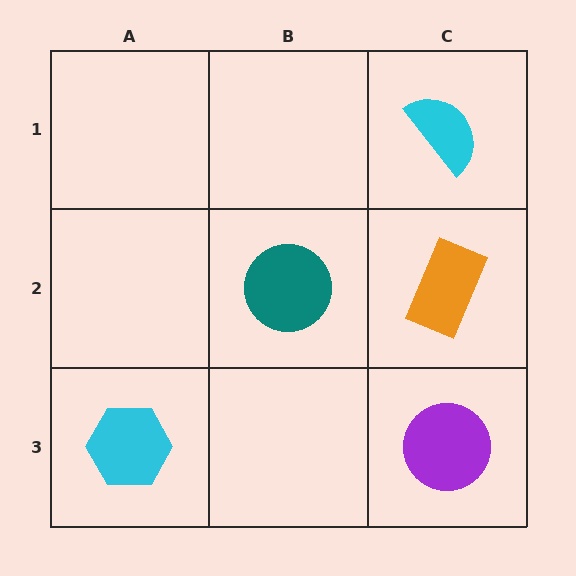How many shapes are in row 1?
1 shape.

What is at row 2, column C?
An orange rectangle.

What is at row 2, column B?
A teal circle.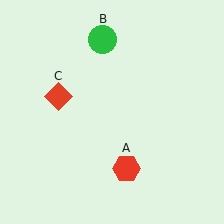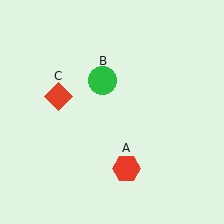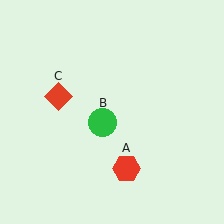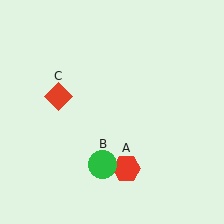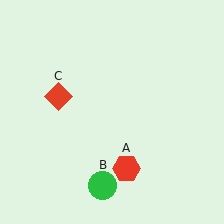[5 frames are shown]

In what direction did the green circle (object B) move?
The green circle (object B) moved down.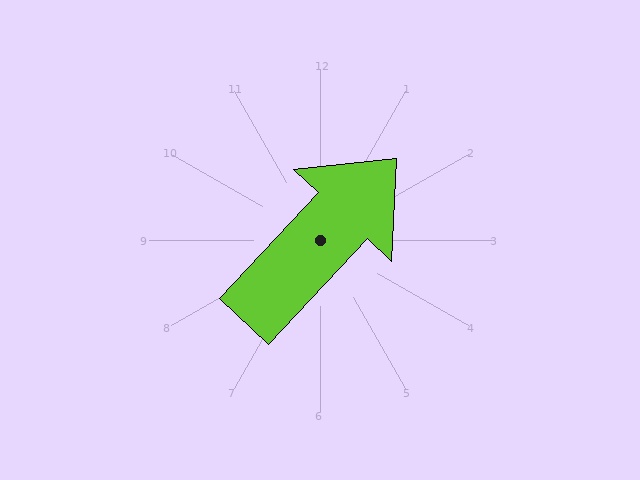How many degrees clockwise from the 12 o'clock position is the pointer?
Approximately 43 degrees.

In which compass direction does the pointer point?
Northeast.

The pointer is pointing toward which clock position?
Roughly 1 o'clock.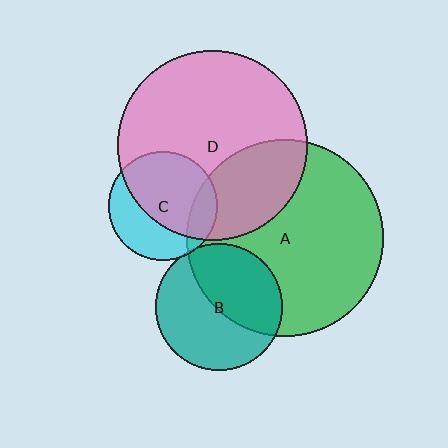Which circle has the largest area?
Circle A (green).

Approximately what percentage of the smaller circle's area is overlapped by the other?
Approximately 5%.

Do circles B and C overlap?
Yes.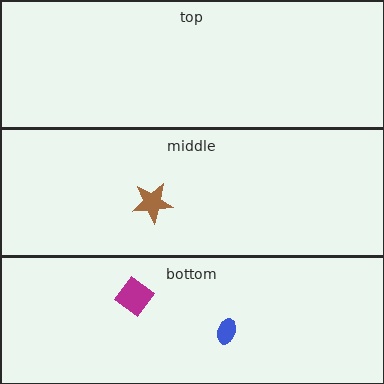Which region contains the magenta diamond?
The bottom region.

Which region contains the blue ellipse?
The bottom region.